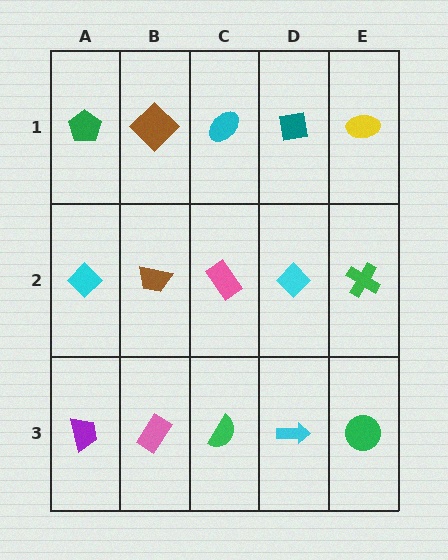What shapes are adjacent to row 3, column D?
A cyan diamond (row 2, column D), a green semicircle (row 3, column C), a green circle (row 3, column E).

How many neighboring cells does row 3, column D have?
3.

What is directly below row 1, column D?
A cyan diamond.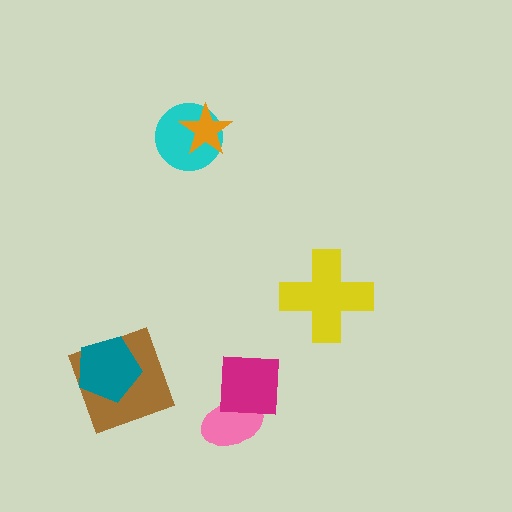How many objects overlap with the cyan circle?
1 object overlaps with the cyan circle.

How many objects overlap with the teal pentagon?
1 object overlaps with the teal pentagon.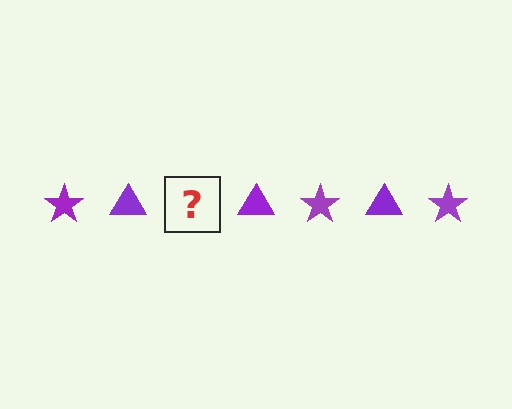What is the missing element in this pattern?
The missing element is a purple star.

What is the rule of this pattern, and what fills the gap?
The rule is that the pattern cycles through star, triangle shapes in purple. The gap should be filled with a purple star.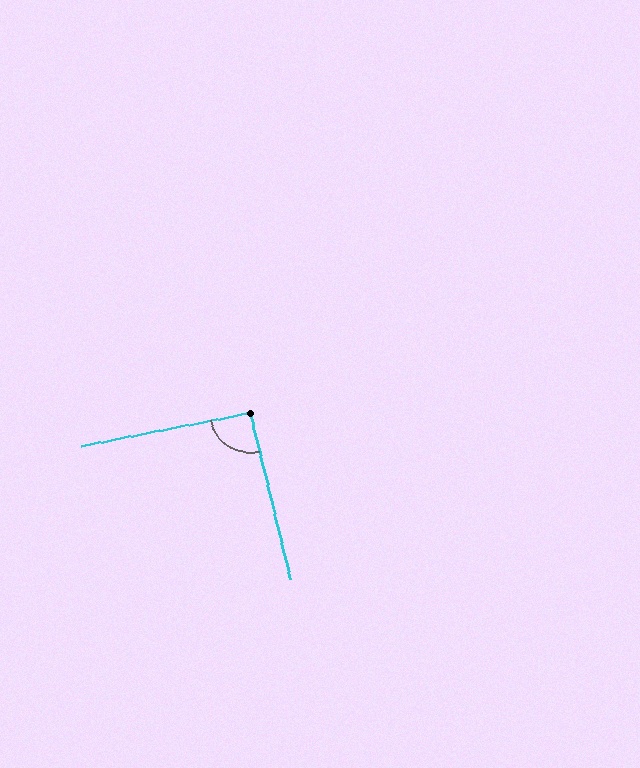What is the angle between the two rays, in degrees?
Approximately 92 degrees.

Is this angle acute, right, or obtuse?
It is approximately a right angle.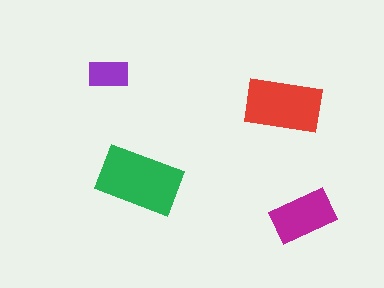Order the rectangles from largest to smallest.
the green one, the red one, the magenta one, the purple one.